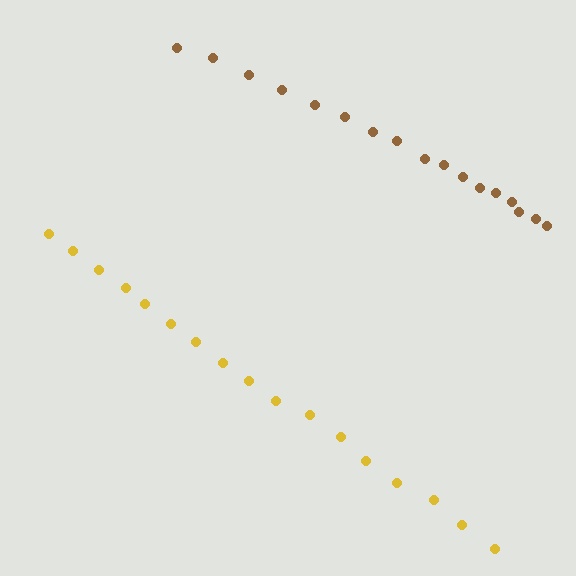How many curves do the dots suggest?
There are 2 distinct paths.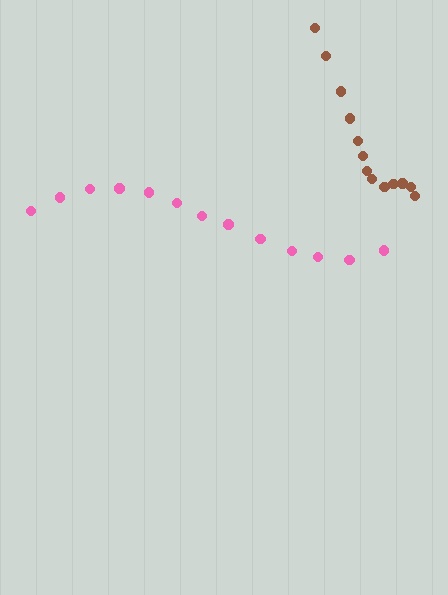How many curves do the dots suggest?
There are 2 distinct paths.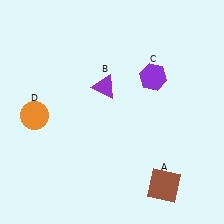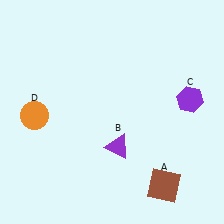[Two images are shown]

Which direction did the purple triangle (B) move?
The purple triangle (B) moved down.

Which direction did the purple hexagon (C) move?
The purple hexagon (C) moved right.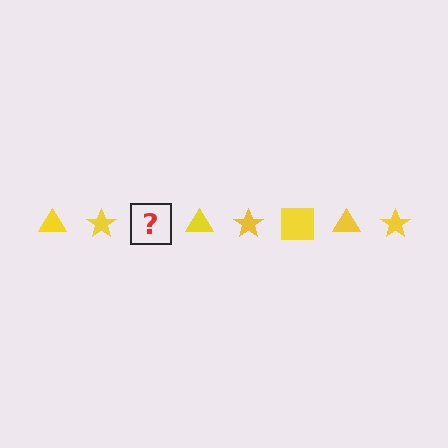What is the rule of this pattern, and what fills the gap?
The rule is that the pattern cycles through triangle, star, square shapes in yellow. The gap should be filled with a yellow square.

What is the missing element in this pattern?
The missing element is a yellow square.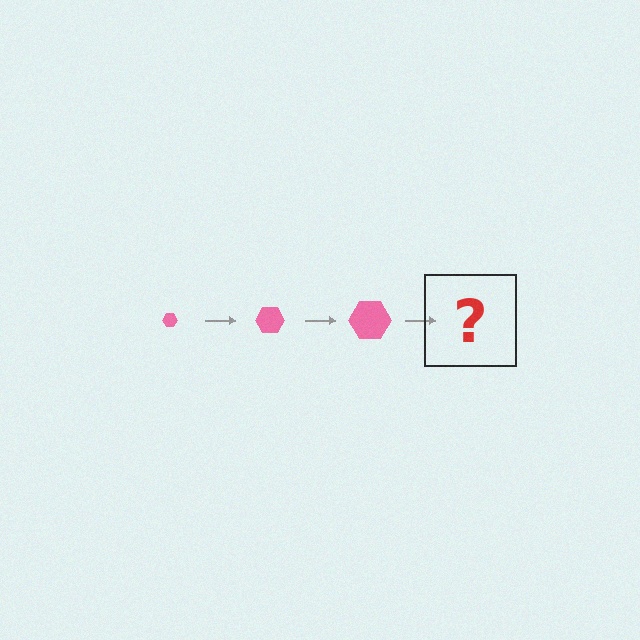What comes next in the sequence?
The next element should be a pink hexagon, larger than the previous one.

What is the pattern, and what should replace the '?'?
The pattern is that the hexagon gets progressively larger each step. The '?' should be a pink hexagon, larger than the previous one.